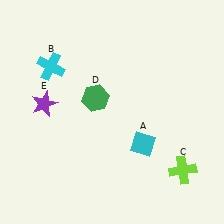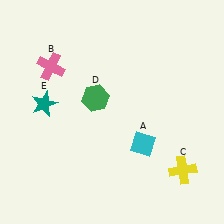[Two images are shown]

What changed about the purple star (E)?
In Image 1, E is purple. In Image 2, it changed to teal.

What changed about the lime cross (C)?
In Image 1, C is lime. In Image 2, it changed to yellow.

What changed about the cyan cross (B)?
In Image 1, B is cyan. In Image 2, it changed to pink.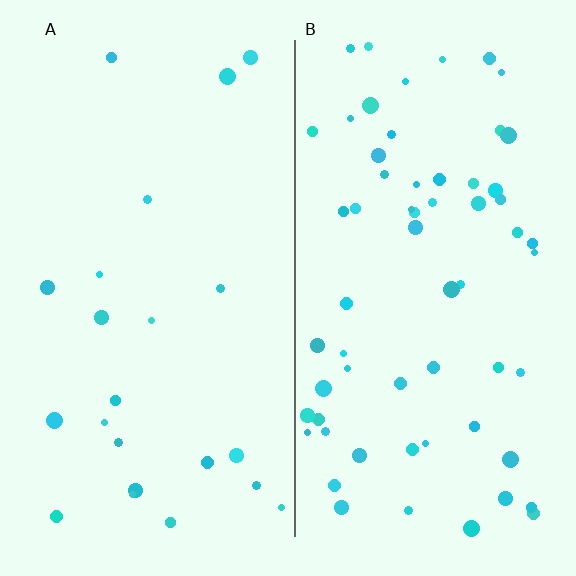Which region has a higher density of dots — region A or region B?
B (the right).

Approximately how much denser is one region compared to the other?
Approximately 2.8× — region B over region A.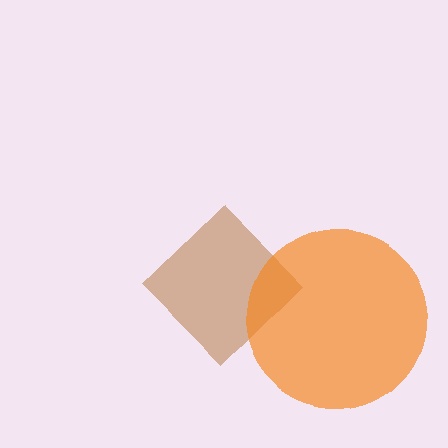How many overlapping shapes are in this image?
There are 2 overlapping shapes in the image.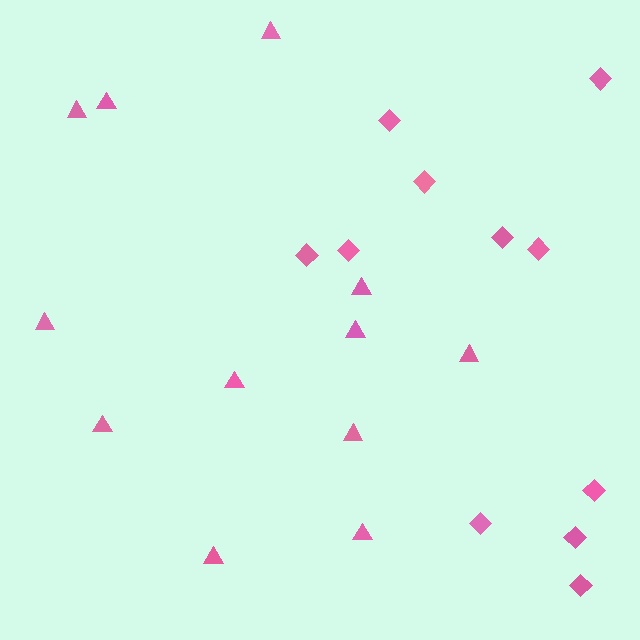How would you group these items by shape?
There are 2 groups: one group of diamonds (11) and one group of triangles (12).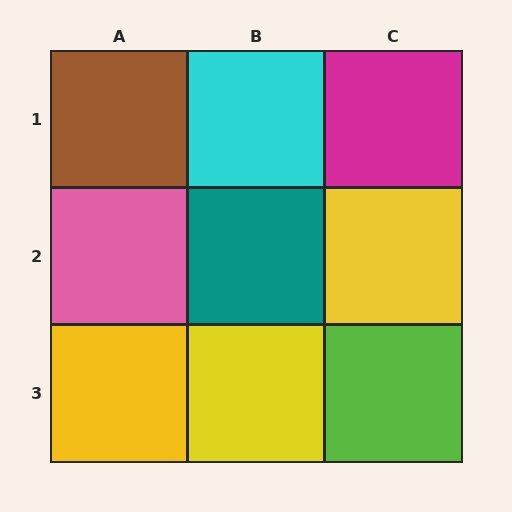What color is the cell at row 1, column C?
Magenta.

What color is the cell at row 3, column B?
Yellow.